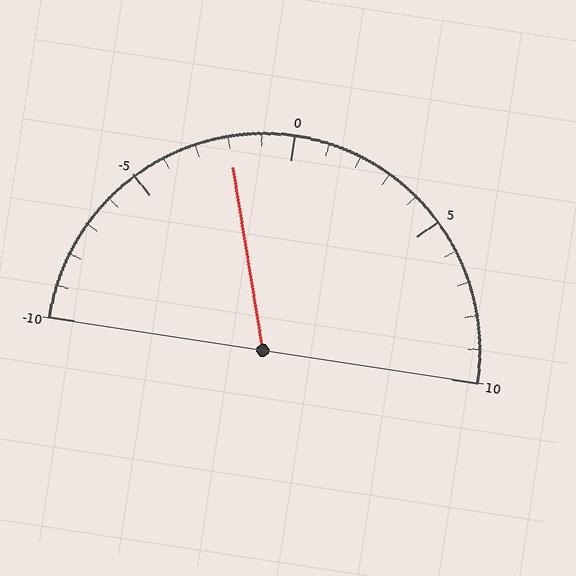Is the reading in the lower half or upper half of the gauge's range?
The reading is in the lower half of the range (-10 to 10).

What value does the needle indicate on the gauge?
The needle indicates approximately -2.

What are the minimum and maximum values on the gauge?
The gauge ranges from -10 to 10.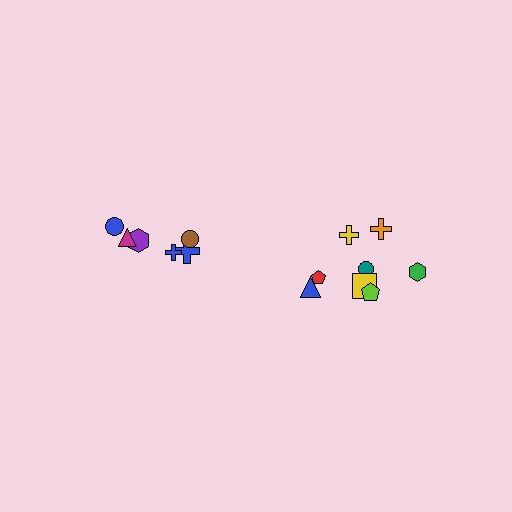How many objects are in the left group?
There are 6 objects.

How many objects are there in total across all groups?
There are 14 objects.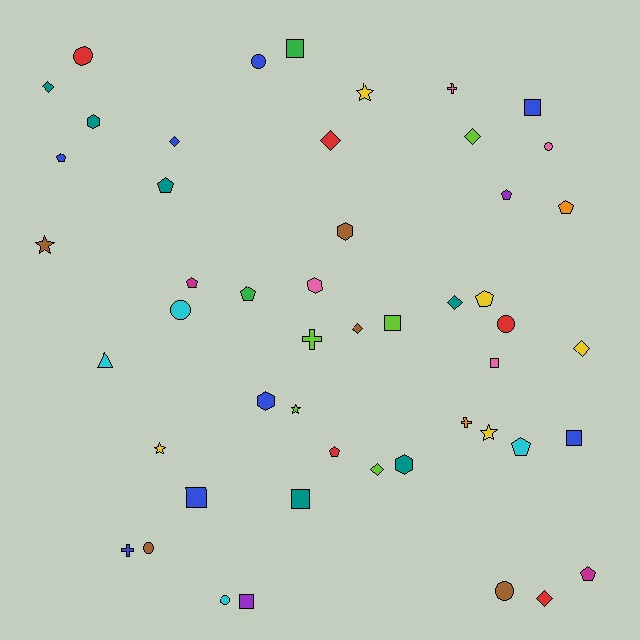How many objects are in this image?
There are 50 objects.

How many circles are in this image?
There are 8 circles.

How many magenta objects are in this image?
There are 2 magenta objects.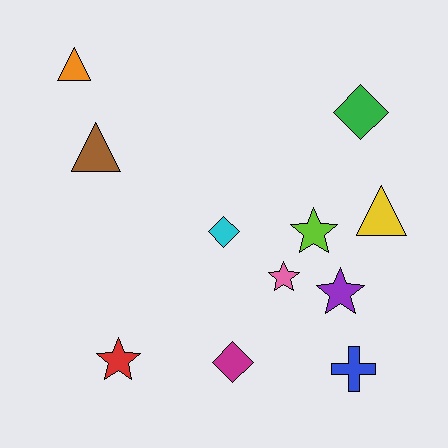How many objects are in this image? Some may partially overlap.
There are 11 objects.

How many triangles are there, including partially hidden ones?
There are 3 triangles.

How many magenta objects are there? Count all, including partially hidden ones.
There is 1 magenta object.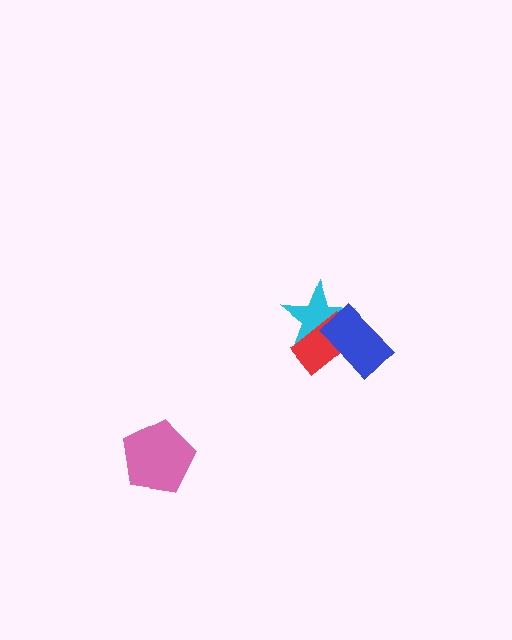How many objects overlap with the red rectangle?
2 objects overlap with the red rectangle.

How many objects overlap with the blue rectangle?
2 objects overlap with the blue rectangle.